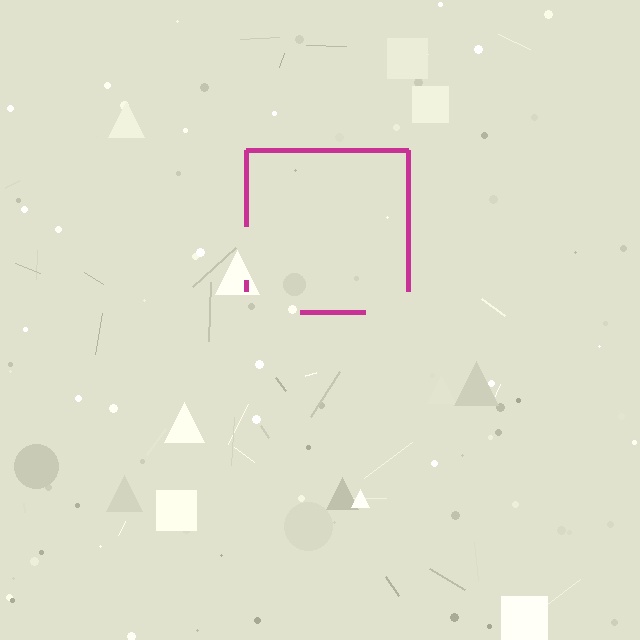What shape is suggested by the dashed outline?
The dashed outline suggests a square.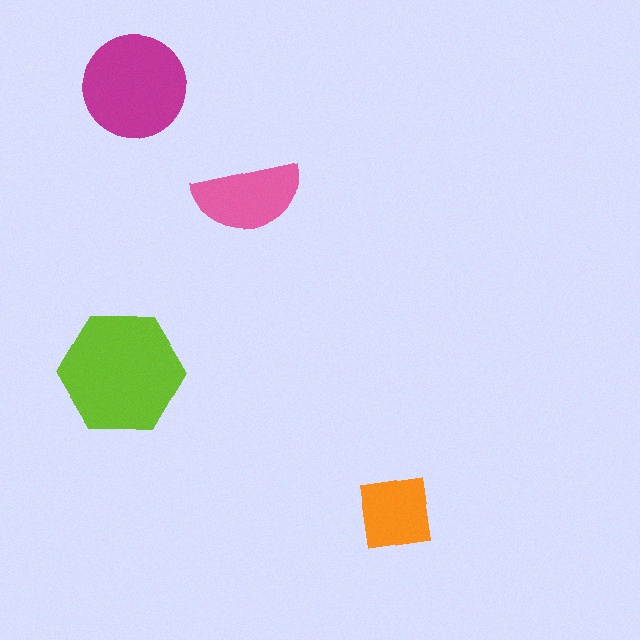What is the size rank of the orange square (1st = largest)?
4th.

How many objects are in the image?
There are 4 objects in the image.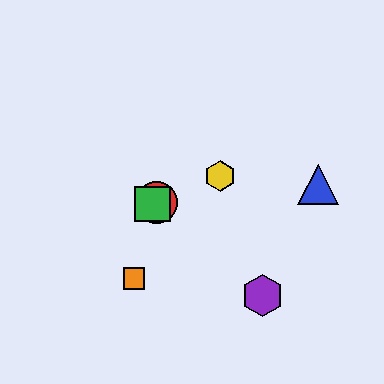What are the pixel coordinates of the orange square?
The orange square is at (134, 279).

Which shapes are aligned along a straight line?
The red circle, the green square, the yellow hexagon are aligned along a straight line.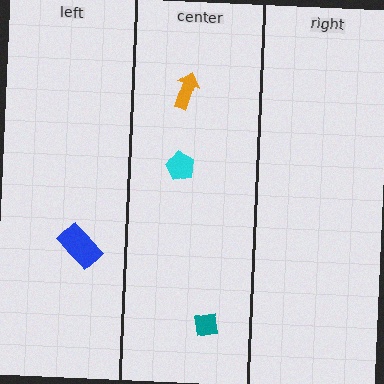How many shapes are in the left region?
1.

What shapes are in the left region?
The blue rectangle.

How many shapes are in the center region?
3.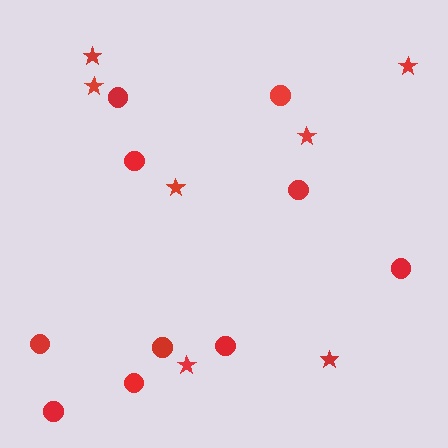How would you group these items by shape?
There are 2 groups: one group of circles (10) and one group of stars (7).